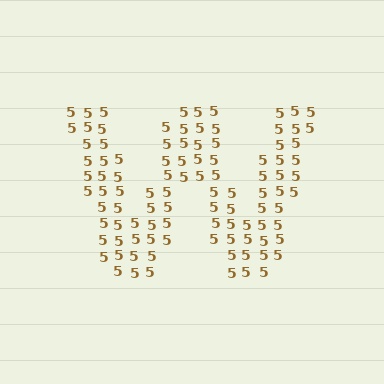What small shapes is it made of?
It is made of small digit 5's.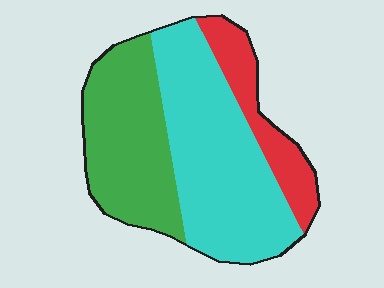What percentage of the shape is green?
Green covers roughly 35% of the shape.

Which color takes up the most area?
Cyan, at roughly 50%.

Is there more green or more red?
Green.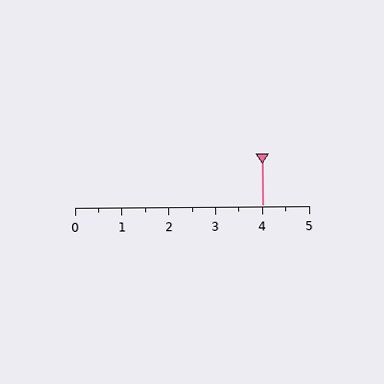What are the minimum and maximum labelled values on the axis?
The axis runs from 0 to 5.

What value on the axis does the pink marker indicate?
The marker indicates approximately 4.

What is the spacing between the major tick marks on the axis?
The major ticks are spaced 1 apart.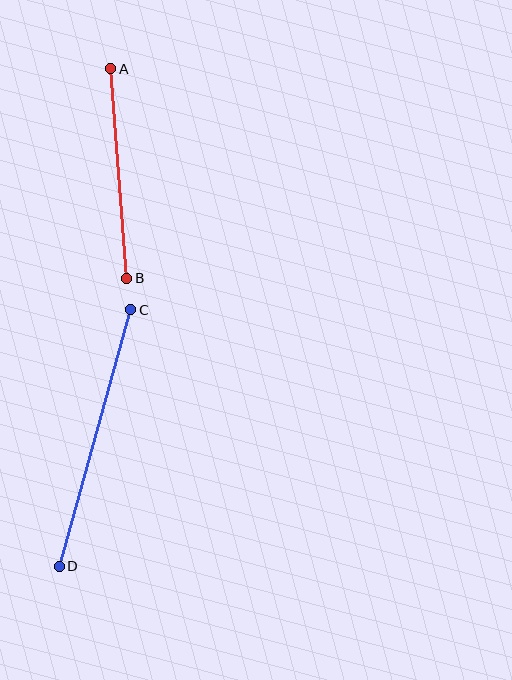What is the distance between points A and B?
The distance is approximately 210 pixels.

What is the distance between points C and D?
The distance is approximately 266 pixels.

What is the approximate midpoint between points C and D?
The midpoint is at approximately (95, 438) pixels.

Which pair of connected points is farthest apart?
Points C and D are farthest apart.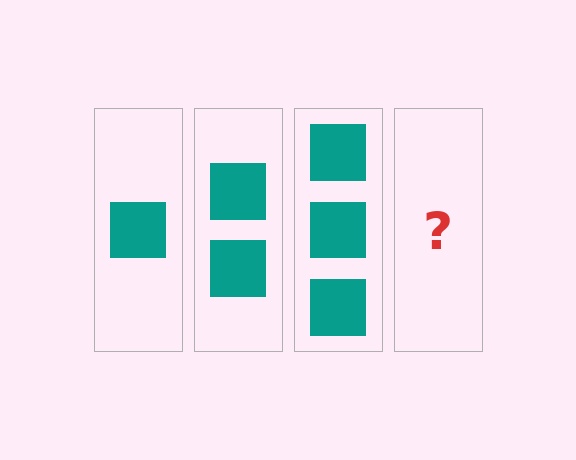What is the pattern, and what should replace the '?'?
The pattern is that each step adds one more square. The '?' should be 4 squares.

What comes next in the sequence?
The next element should be 4 squares.